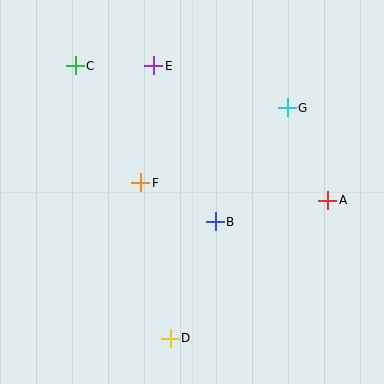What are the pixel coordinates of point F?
Point F is at (141, 183).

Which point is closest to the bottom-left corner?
Point D is closest to the bottom-left corner.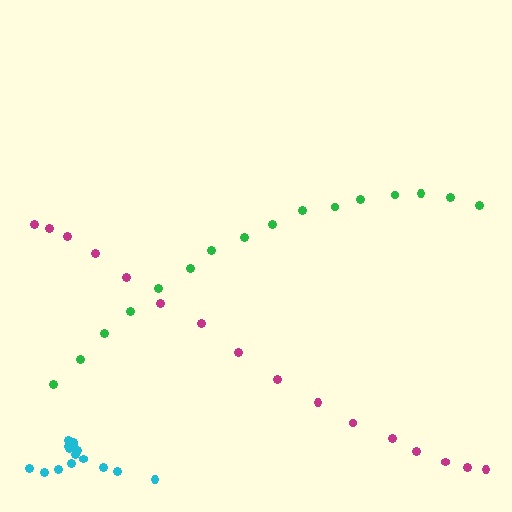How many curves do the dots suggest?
There are 3 distinct paths.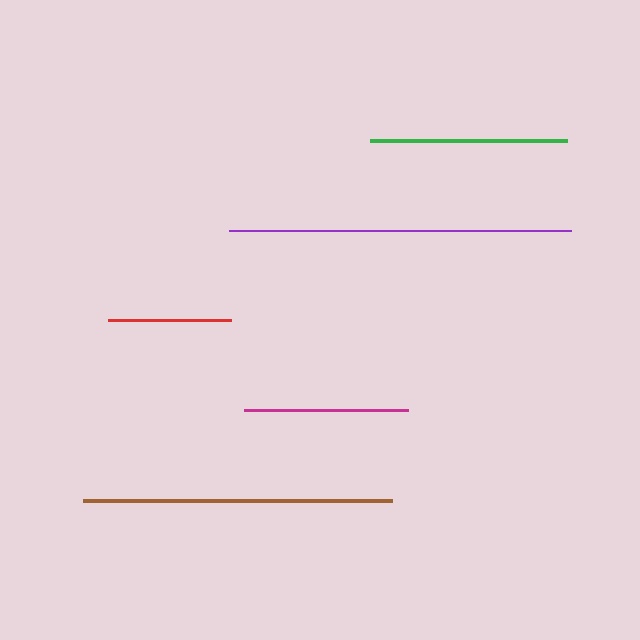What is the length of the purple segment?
The purple segment is approximately 343 pixels long.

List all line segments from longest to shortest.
From longest to shortest: purple, brown, green, magenta, red.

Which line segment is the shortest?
The red line is the shortest at approximately 123 pixels.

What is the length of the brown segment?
The brown segment is approximately 310 pixels long.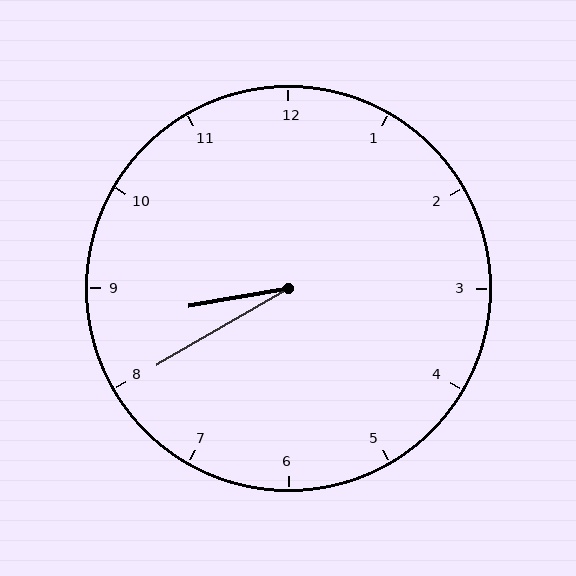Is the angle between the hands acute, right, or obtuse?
It is acute.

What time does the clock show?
8:40.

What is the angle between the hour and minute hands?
Approximately 20 degrees.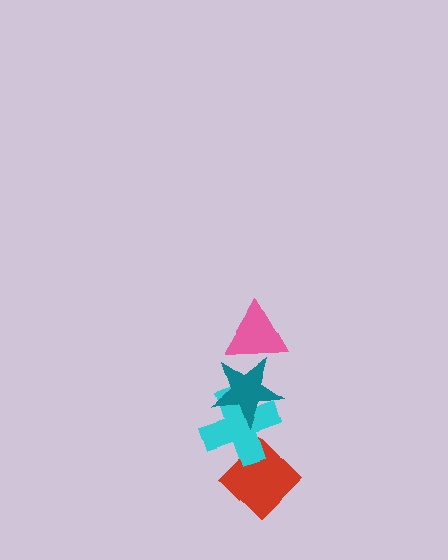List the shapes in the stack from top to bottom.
From top to bottom: the pink triangle, the teal star, the cyan cross, the red diamond.